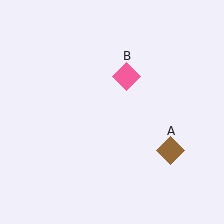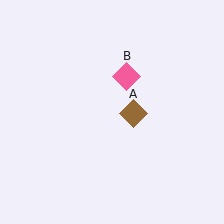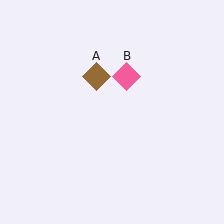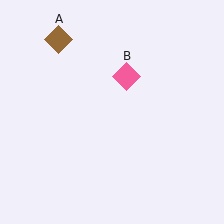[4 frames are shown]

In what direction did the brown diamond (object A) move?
The brown diamond (object A) moved up and to the left.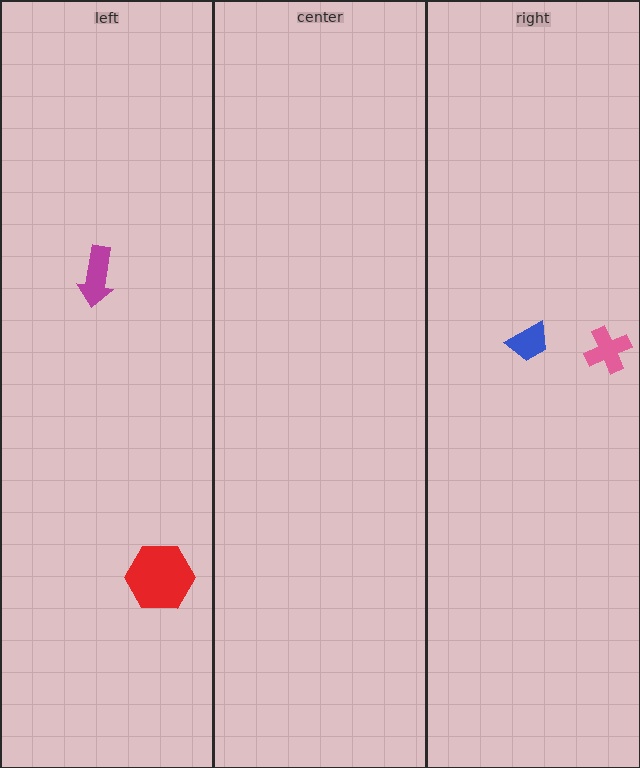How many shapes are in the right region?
2.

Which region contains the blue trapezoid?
The right region.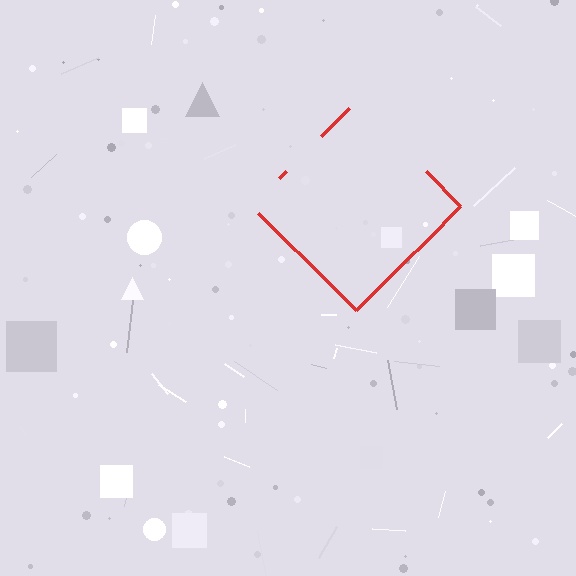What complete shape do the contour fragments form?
The contour fragments form a diamond.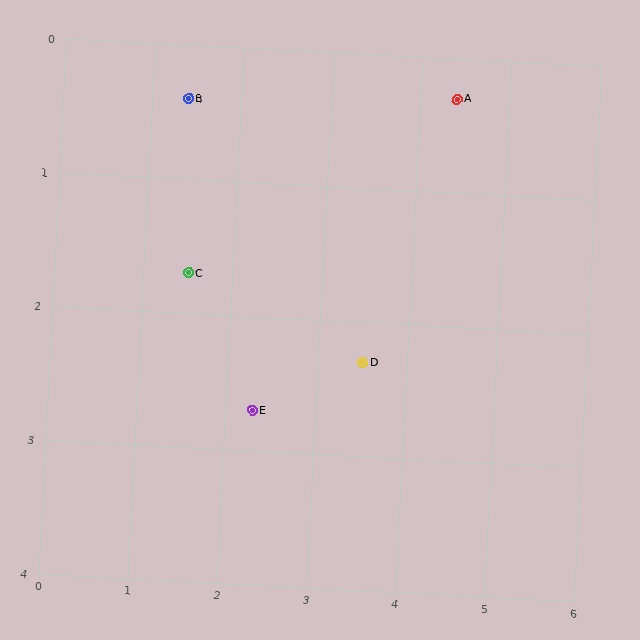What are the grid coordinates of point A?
Point A is at approximately (4.4, 0.3).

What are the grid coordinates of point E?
Point E is at approximately (2.3, 2.7).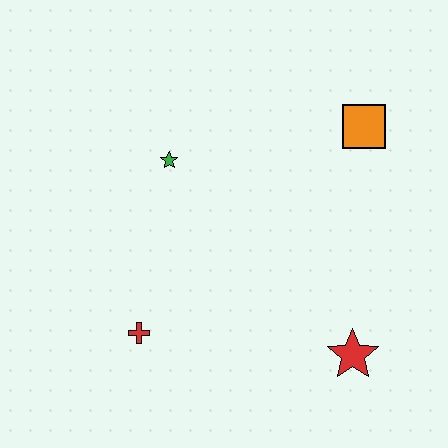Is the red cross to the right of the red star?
No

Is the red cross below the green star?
Yes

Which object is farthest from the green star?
The red star is farthest from the green star.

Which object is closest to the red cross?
The green star is closest to the red cross.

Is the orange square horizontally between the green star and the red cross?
No